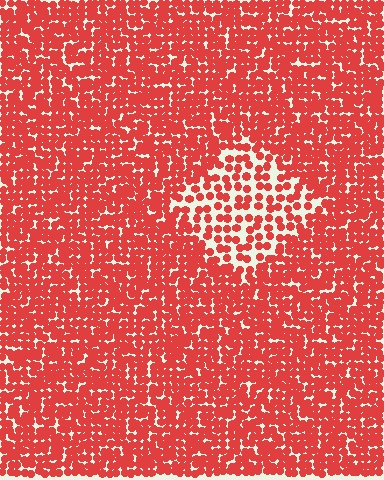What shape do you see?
I see a diamond.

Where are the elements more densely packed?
The elements are more densely packed outside the diamond boundary.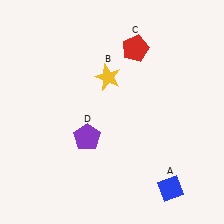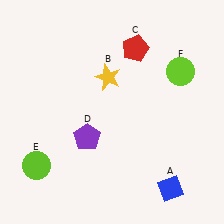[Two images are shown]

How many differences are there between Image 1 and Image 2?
There are 2 differences between the two images.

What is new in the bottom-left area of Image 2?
A lime circle (E) was added in the bottom-left area of Image 2.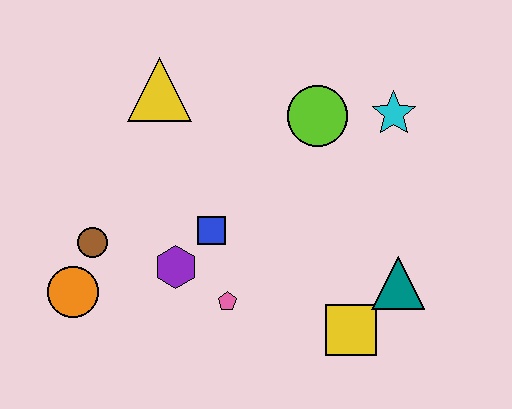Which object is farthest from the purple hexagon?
The cyan star is farthest from the purple hexagon.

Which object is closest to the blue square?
The purple hexagon is closest to the blue square.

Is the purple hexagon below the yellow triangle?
Yes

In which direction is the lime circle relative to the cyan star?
The lime circle is to the left of the cyan star.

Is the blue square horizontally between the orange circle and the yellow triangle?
No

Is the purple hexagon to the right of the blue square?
No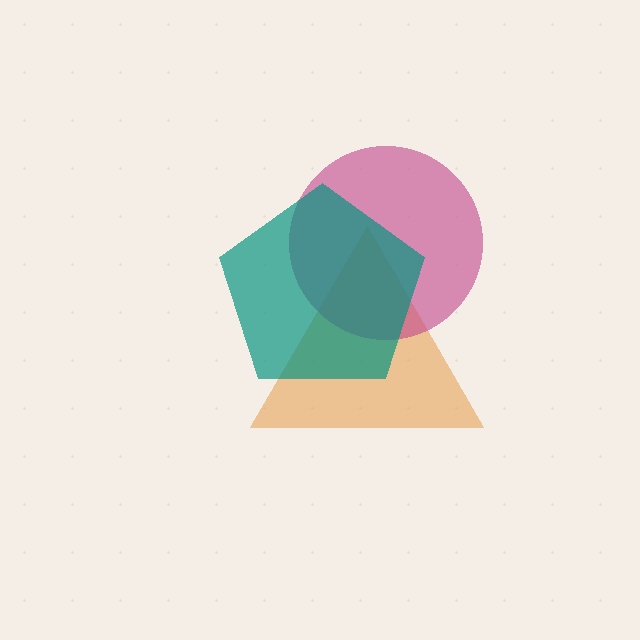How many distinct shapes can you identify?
There are 3 distinct shapes: an orange triangle, a magenta circle, a teal pentagon.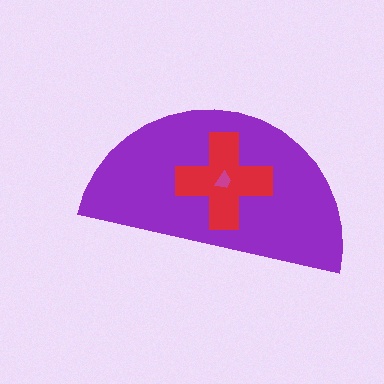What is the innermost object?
The magenta trapezoid.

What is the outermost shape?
The purple semicircle.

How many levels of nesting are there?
3.